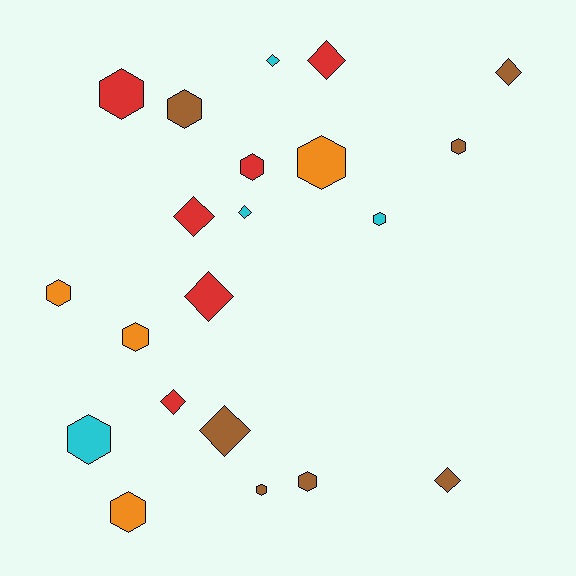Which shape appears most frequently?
Hexagon, with 12 objects.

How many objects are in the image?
There are 21 objects.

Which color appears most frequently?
Brown, with 7 objects.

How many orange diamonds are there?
There are no orange diamonds.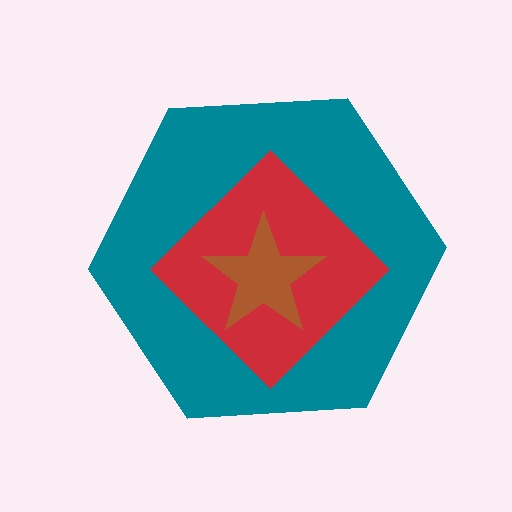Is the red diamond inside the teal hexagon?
Yes.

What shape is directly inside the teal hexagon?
The red diamond.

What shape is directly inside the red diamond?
The brown star.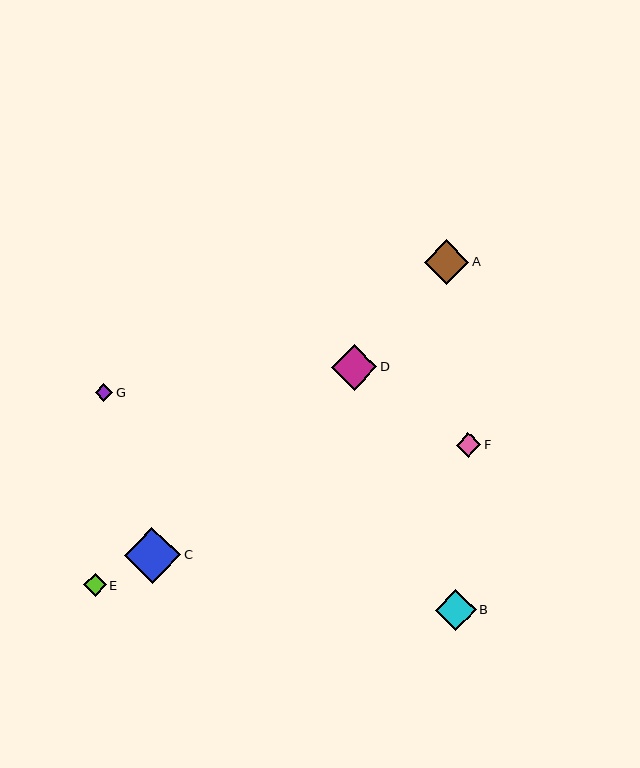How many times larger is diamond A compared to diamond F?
Diamond A is approximately 1.8 times the size of diamond F.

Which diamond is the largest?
Diamond C is the largest with a size of approximately 56 pixels.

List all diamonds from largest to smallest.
From largest to smallest: C, D, A, B, F, E, G.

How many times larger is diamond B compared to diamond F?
Diamond B is approximately 1.7 times the size of diamond F.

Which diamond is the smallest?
Diamond G is the smallest with a size of approximately 17 pixels.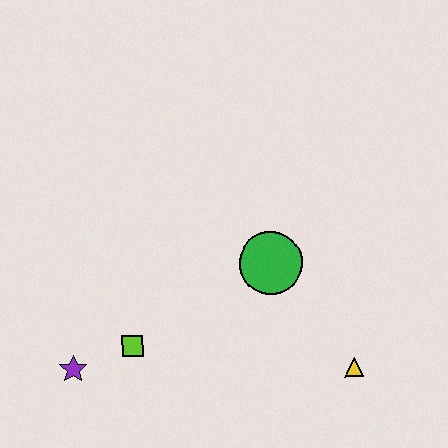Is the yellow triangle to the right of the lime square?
Yes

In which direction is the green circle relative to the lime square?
The green circle is to the right of the lime square.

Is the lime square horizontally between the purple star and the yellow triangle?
Yes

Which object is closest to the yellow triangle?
The green circle is closest to the yellow triangle.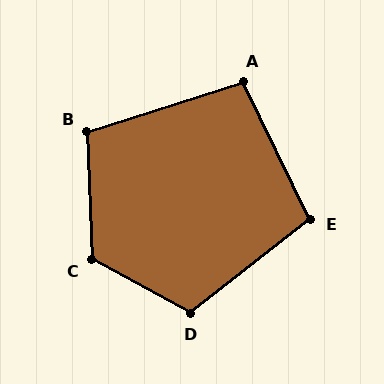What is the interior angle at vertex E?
Approximately 102 degrees (obtuse).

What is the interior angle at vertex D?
Approximately 114 degrees (obtuse).